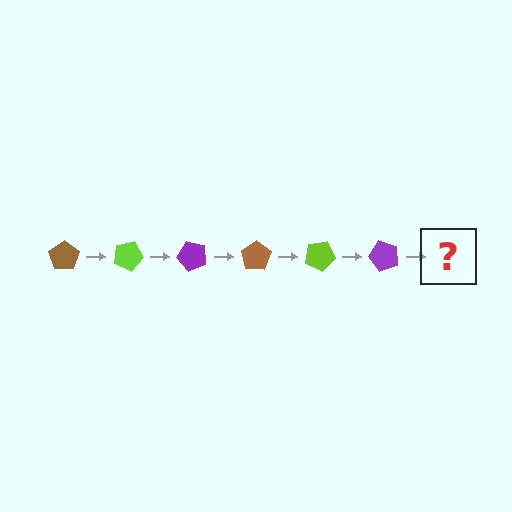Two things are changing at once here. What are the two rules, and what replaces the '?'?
The two rules are that it rotates 25 degrees each step and the color cycles through brown, lime, and purple. The '?' should be a brown pentagon, rotated 150 degrees from the start.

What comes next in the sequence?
The next element should be a brown pentagon, rotated 150 degrees from the start.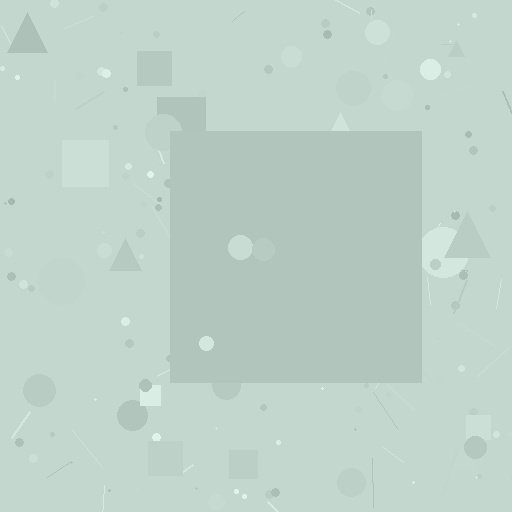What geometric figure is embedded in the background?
A square is embedded in the background.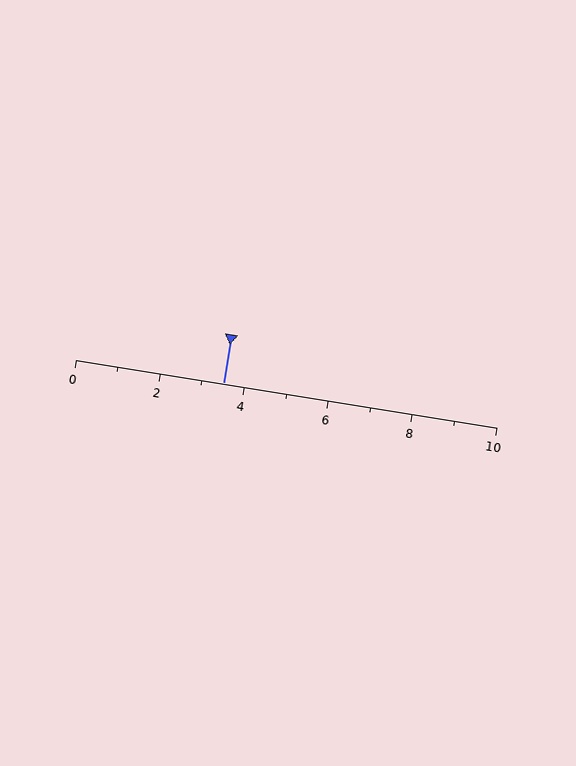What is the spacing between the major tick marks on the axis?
The major ticks are spaced 2 apart.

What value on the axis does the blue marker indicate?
The marker indicates approximately 3.5.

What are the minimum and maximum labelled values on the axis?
The axis runs from 0 to 10.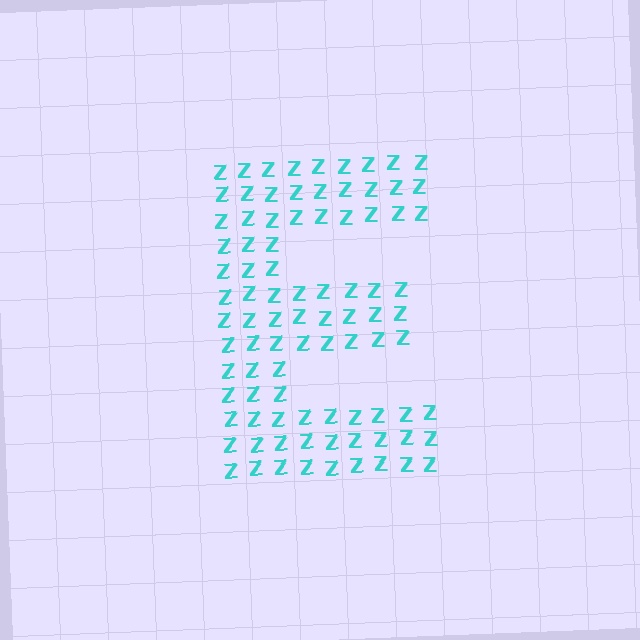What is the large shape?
The large shape is the letter E.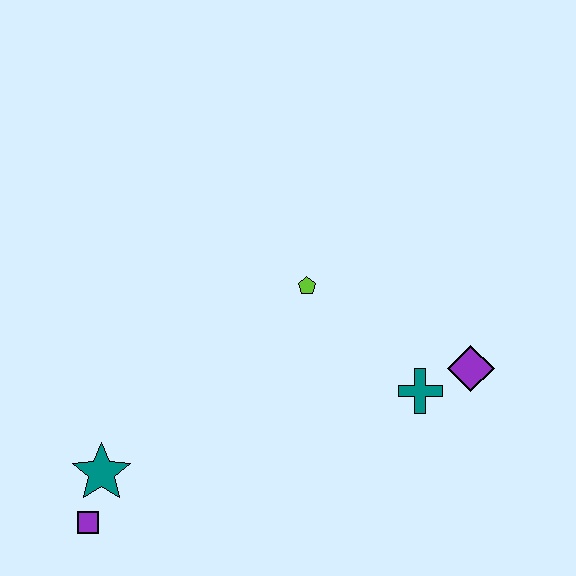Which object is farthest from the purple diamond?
The purple square is farthest from the purple diamond.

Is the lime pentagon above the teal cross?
Yes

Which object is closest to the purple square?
The teal star is closest to the purple square.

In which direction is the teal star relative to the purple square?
The teal star is above the purple square.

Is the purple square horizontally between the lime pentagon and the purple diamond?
No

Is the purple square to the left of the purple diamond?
Yes